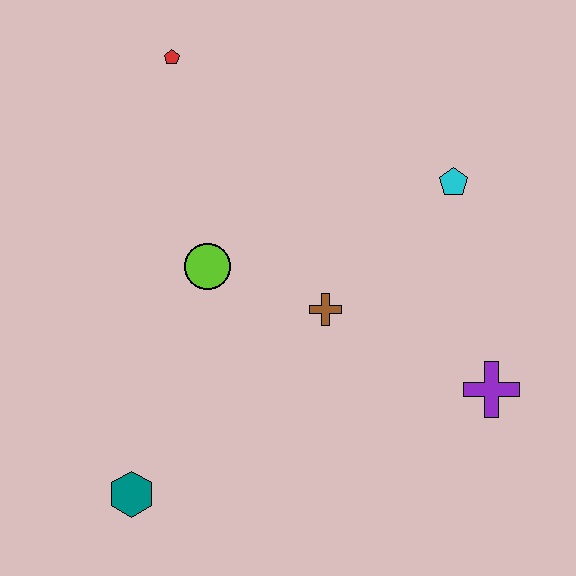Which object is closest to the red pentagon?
The lime circle is closest to the red pentagon.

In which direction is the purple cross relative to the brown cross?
The purple cross is to the right of the brown cross.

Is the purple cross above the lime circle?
No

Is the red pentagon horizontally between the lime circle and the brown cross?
No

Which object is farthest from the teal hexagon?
The cyan pentagon is farthest from the teal hexagon.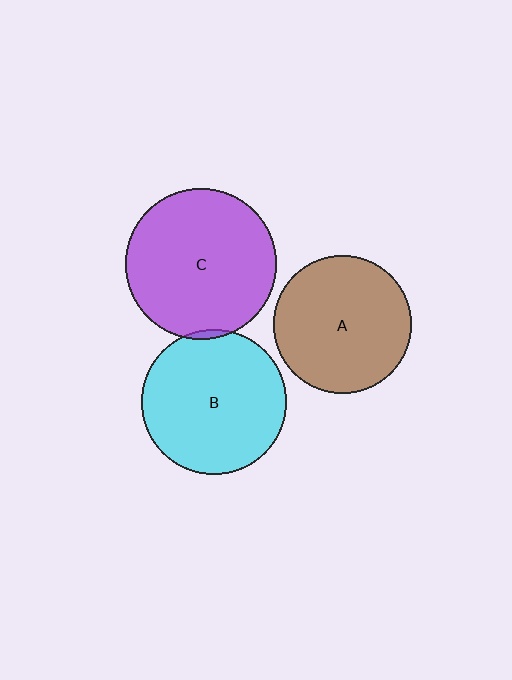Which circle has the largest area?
Circle C (purple).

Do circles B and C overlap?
Yes.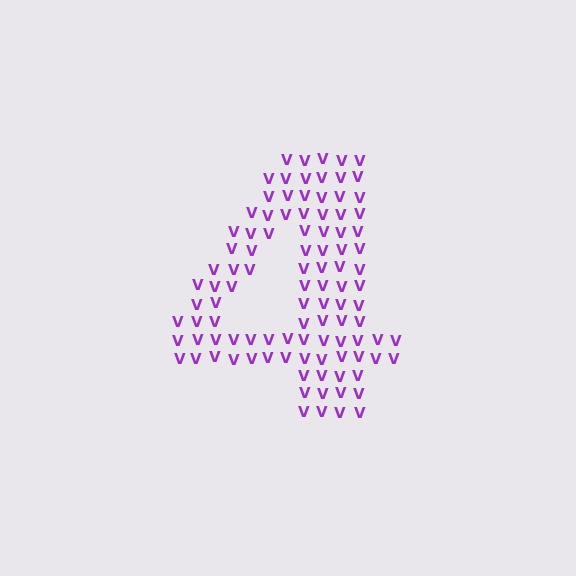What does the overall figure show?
The overall figure shows the digit 4.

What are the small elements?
The small elements are letter V's.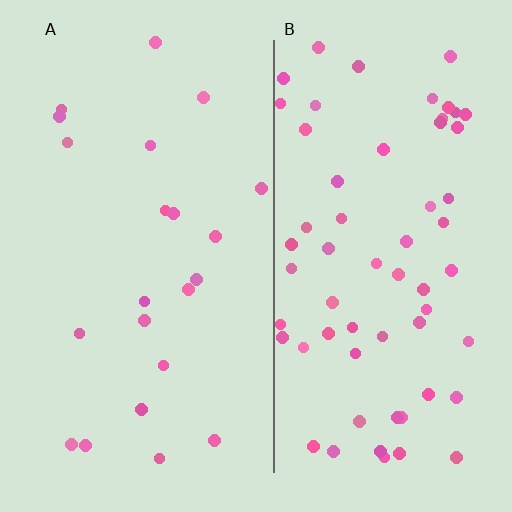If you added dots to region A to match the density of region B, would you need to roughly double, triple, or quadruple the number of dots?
Approximately triple.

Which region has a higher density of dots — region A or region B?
B (the right).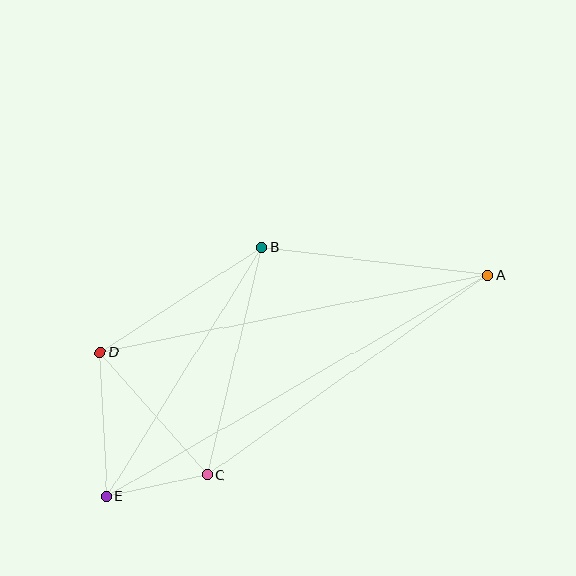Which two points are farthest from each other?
Points A and E are farthest from each other.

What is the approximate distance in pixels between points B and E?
The distance between B and E is approximately 293 pixels.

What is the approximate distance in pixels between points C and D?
The distance between C and D is approximately 163 pixels.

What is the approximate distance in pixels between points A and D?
The distance between A and D is approximately 395 pixels.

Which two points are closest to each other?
Points C and E are closest to each other.